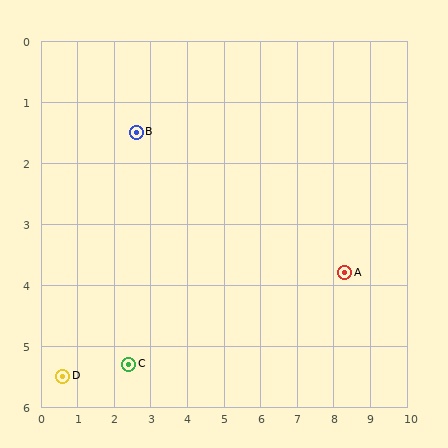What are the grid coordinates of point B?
Point B is at approximately (2.6, 1.5).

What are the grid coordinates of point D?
Point D is at approximately (0.6, 5.5).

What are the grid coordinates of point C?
Point C is at approximately (2.4, 5.3).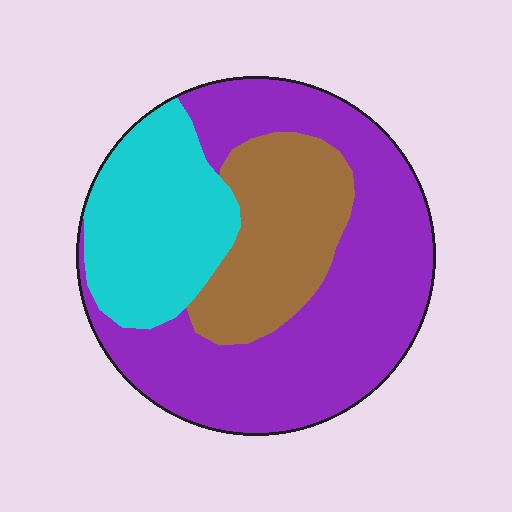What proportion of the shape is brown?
Brown covers around 20% of the shape.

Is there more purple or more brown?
Purple.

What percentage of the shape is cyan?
Cyan takes up about one quarter (1/4) of the shape.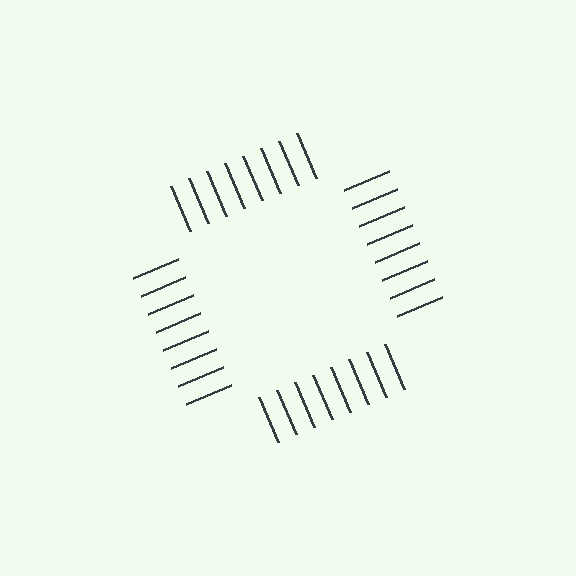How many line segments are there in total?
32 — 8 along each of the 4 edges.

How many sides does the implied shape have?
4 sides — the line-ends trace a square.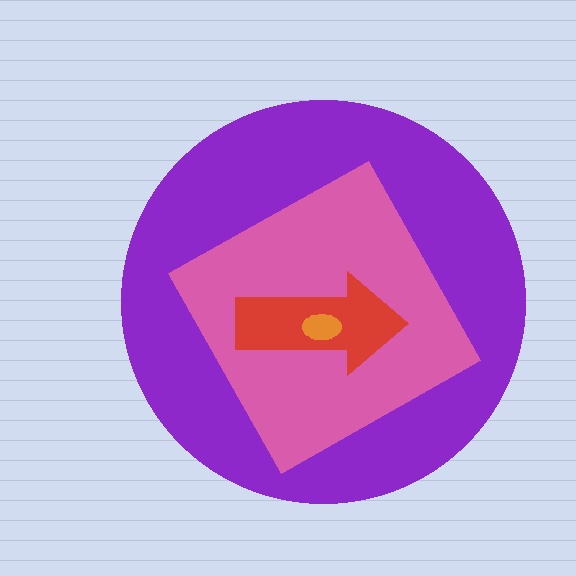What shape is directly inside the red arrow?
The orange ellipse.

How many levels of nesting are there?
4.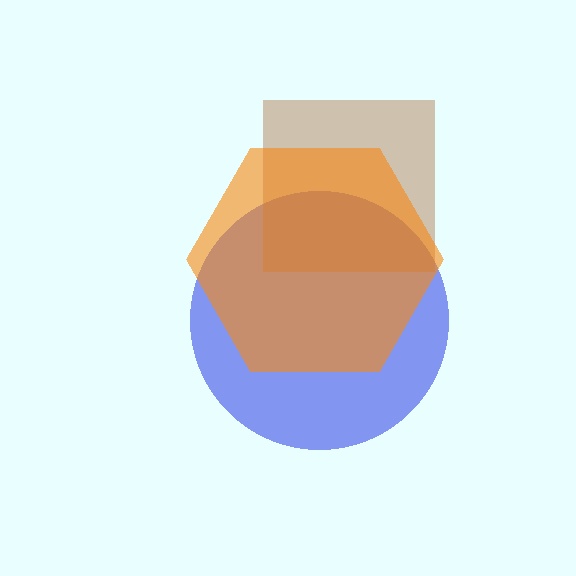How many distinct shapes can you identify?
There are 3 distinct shapes: a blue circle, a brown square, an orange hexagon.